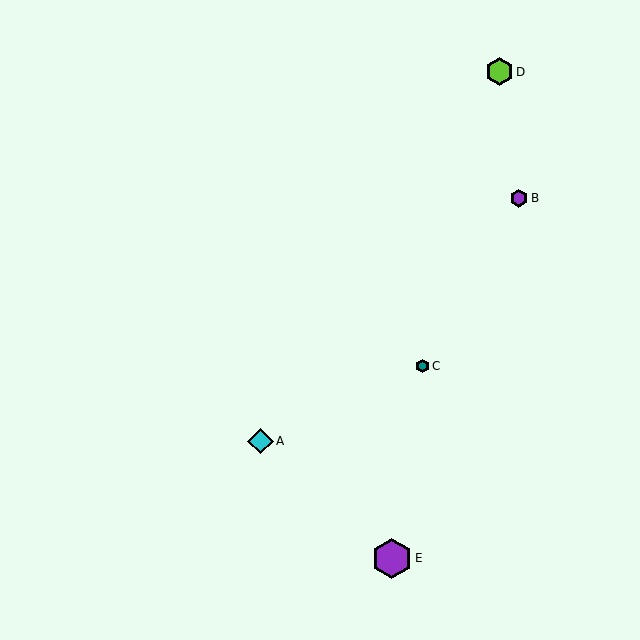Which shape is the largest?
The purple hexagon (labeled E) is the largest.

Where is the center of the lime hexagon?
The center of the lime hexagon is at (500, 72).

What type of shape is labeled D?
Shape D is a lime hexagon.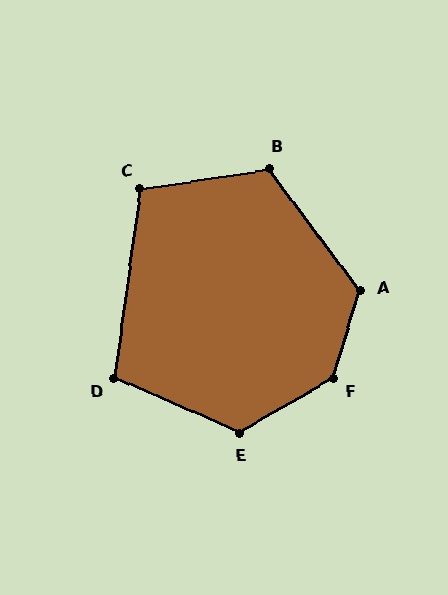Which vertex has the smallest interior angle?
D, at approximately 106 degrees.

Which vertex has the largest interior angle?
F, at approximately 137 degrees.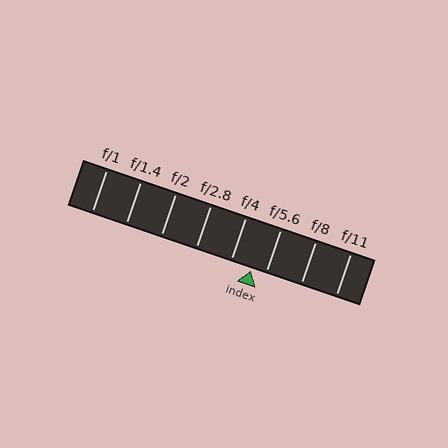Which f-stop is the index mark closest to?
The index mark is closest to f/5.6.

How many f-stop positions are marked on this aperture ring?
There are 8 f-stop positions marked.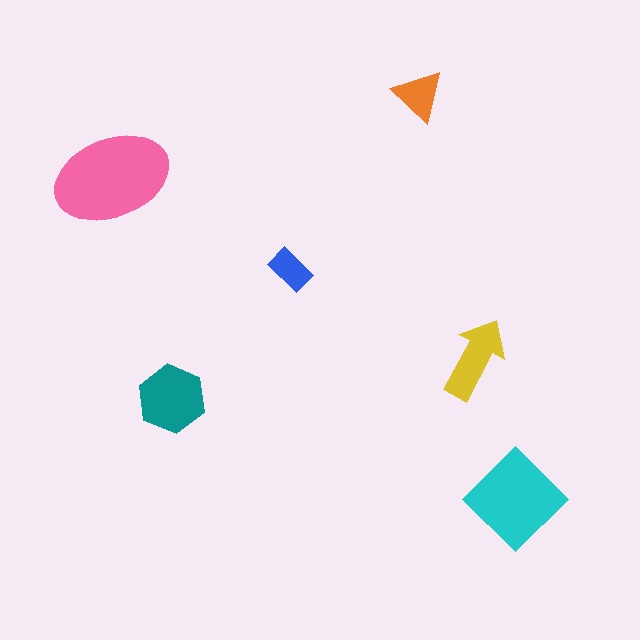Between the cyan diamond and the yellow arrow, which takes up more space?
The cyan diamond.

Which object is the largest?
The pink ellipse.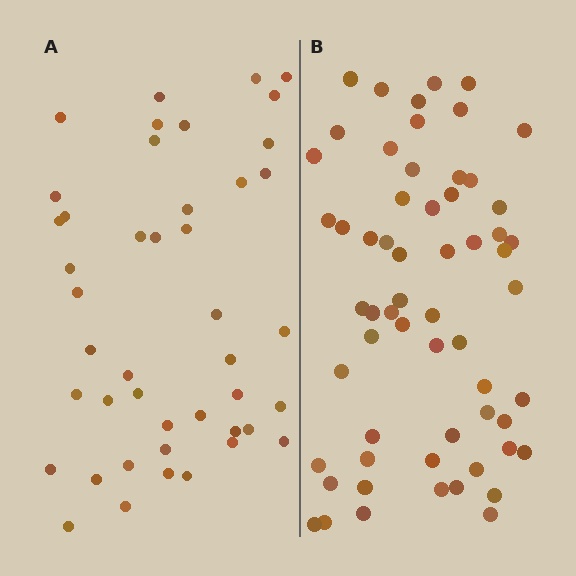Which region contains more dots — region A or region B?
Region B (the right region) has more dots.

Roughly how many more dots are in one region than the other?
Region B has approximately 15 more dots than region A.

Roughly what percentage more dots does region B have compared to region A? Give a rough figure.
About 35% more.